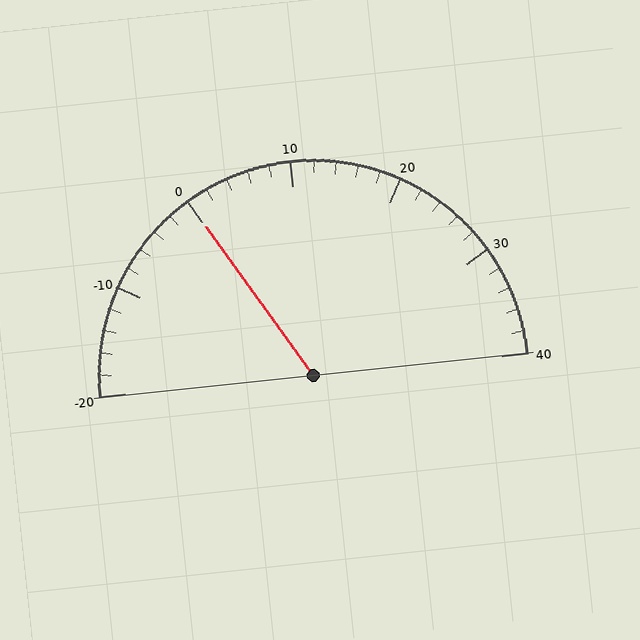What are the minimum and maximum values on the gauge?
The gauge ranges from -20 to 40.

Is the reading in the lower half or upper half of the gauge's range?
The reading is in the lower half of the range (-20 to 40).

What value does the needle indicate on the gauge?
The needle indicates approximately 0.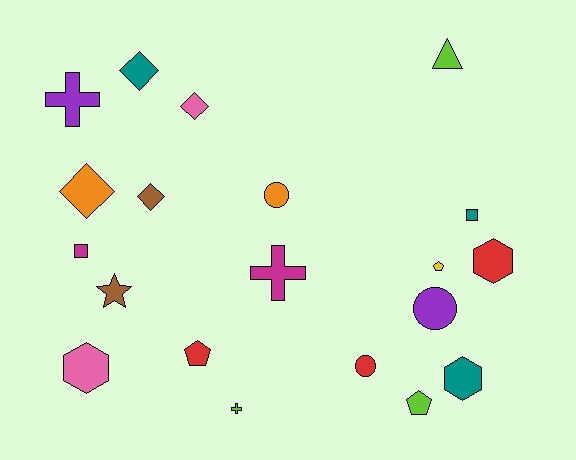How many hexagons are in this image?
There are 3 hexagons.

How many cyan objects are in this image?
There are no cyan objects.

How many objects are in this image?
There are 20 objects.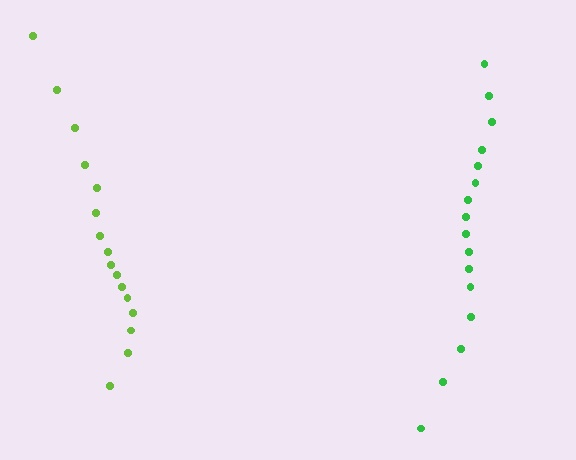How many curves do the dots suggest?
There are 2 distinct paths.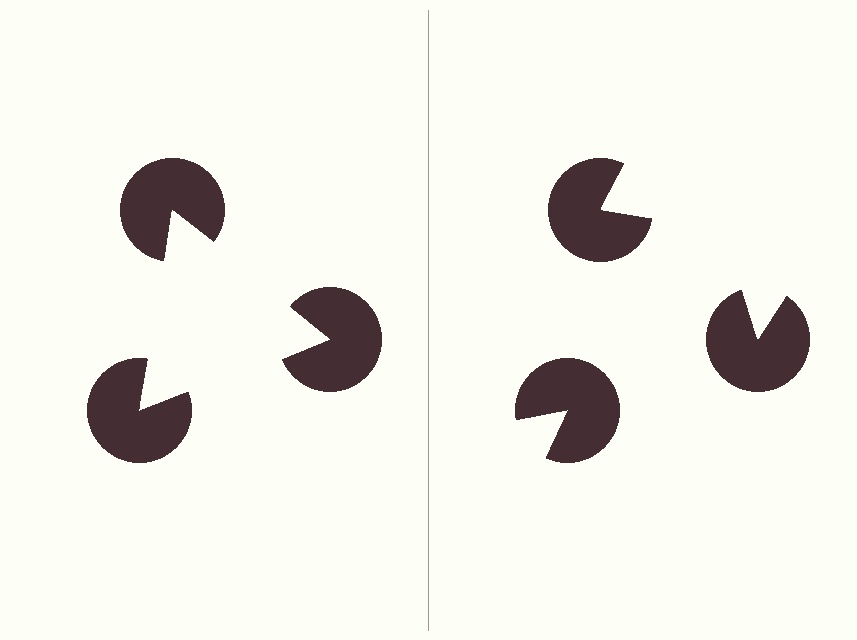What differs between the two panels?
The pac-man discs are positioned identically on both sides; only the wedge orientations differ. On the left they align to a triangle; on the right they are misaligned.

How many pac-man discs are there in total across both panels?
6 — 3 on each side.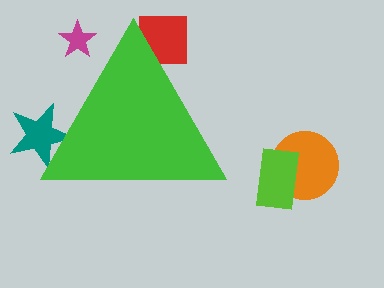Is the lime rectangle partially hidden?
No, the lime rectangle is fully visible.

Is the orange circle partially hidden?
No, the orange circle is fully visible.